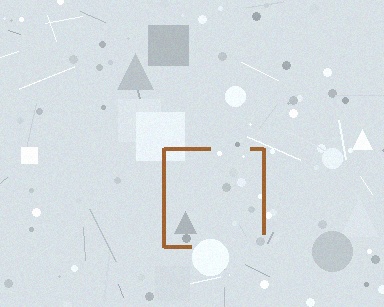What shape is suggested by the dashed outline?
The dashed outline suggests a square.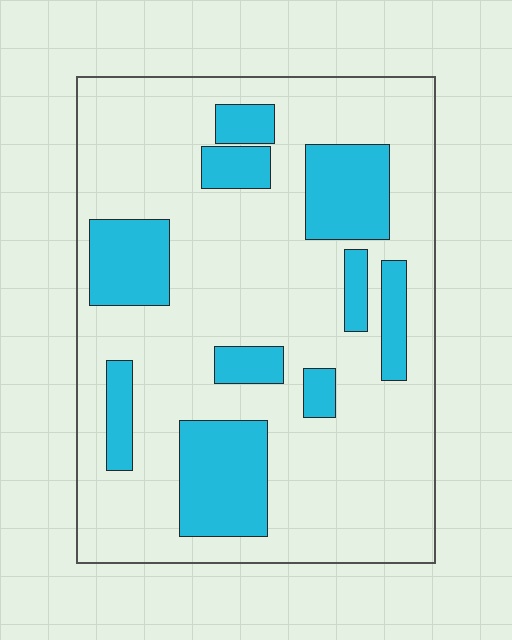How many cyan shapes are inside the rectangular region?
10.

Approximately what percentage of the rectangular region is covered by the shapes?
Approximately 25%.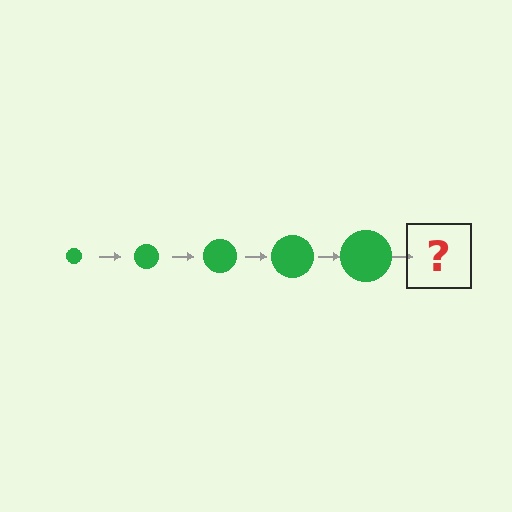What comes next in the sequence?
The next element should be a green circle, larger than the previous one.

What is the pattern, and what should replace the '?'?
The pattern is that the circle gets progressively larger each step. The '?' should be a green circle, larger than the previous one.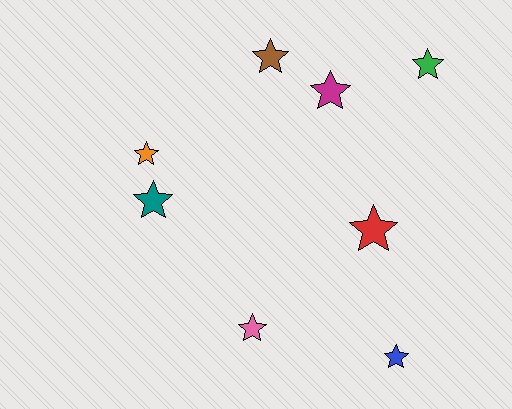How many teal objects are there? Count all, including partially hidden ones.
There is 1 teal object.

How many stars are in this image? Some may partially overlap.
There are 8 stars.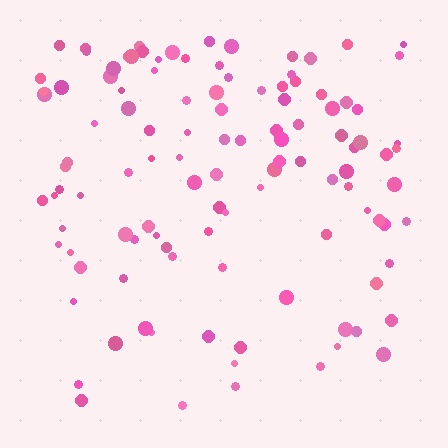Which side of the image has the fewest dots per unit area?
The bottom.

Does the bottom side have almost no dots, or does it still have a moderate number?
Still a moderate number, just noticeably fewer than the top.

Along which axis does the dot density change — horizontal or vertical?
Vertical.